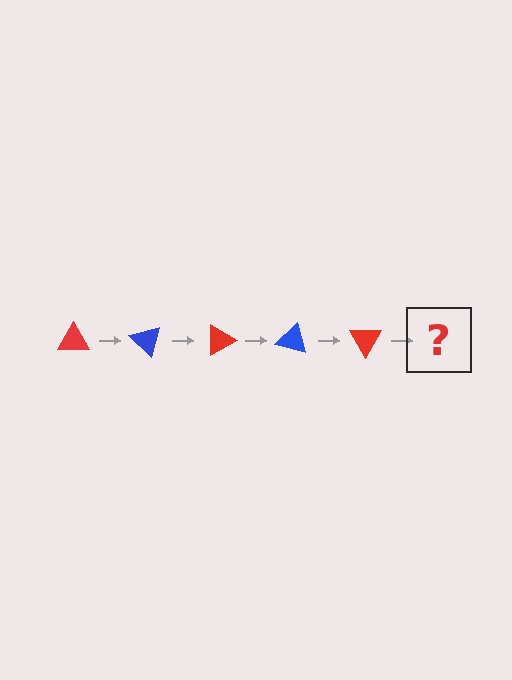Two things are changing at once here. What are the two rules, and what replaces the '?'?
The two rules are that it rotates 45 degrees each step and the color cycles through red and blue. The '?' should be a blue triangle, rotated 225 degrees from the start.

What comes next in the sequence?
The next element should be a blue triangle, rotated 225 degrees from the start.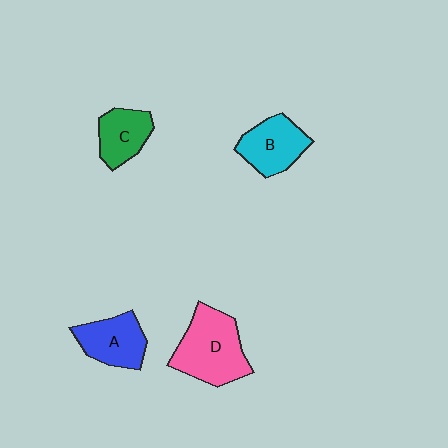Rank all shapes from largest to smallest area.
From largest to smallest: D (pink), B (cyan), A (blue), C (green).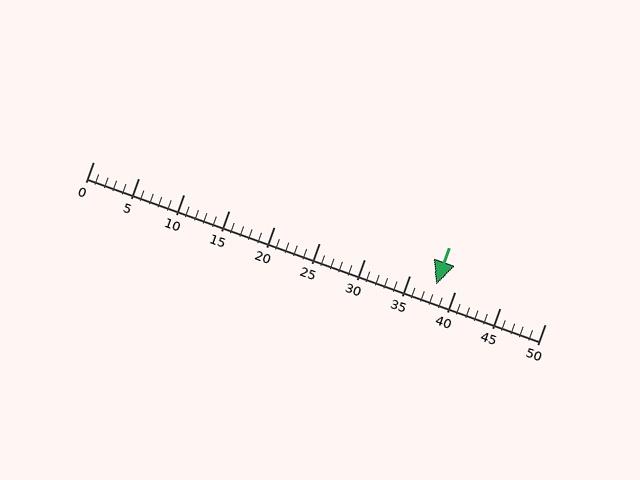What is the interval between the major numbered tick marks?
The major tick marks are spaced 5 units apart.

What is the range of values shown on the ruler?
The ruler shows values from 0 to 50.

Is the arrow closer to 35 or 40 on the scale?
The arrow is closer to 40.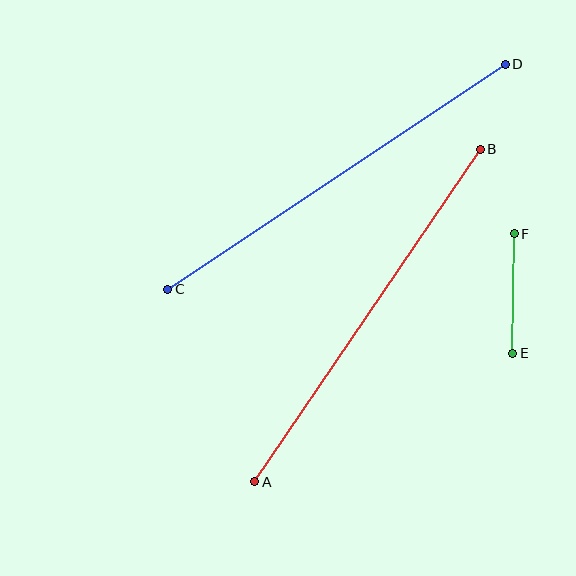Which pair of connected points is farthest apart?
Points C and D are farthest apart.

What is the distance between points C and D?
The distance is approximately 405 pixels.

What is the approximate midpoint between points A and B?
The midpoint is at approximately (368, 316) pixels.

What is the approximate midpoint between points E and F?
The midpoint is at approximately (513, 294) pixels.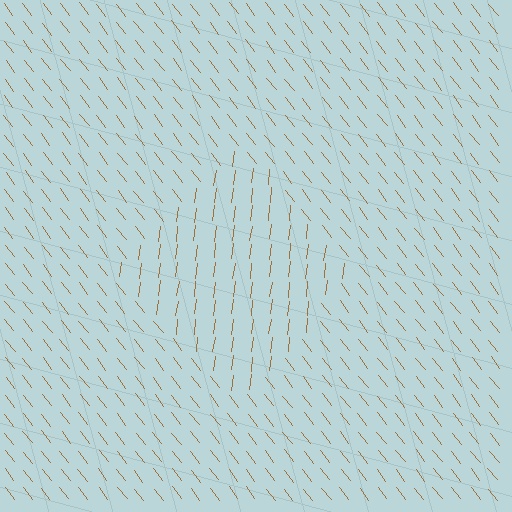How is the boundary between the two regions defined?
The boundary is defined purely by a change in line orientation (approximately 45 degrees difference). All lines are the same color and thickness.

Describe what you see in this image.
The image is filled with small brown line segments. A diamond region in the image has lines oriented differently from the surrounding lines, creating a visible texture boundary.